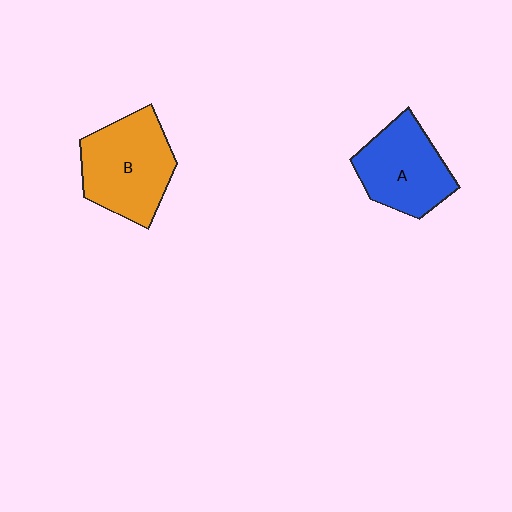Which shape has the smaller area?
Shape A (blue).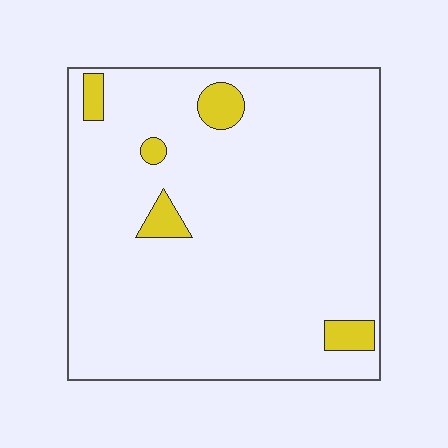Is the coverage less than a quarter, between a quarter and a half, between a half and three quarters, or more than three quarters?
Less than a quarter.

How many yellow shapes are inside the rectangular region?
5.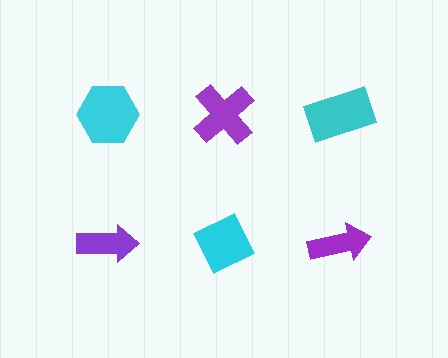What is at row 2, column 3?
A purple arrow.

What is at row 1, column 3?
A cyan rectangle.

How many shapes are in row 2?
3 shapes.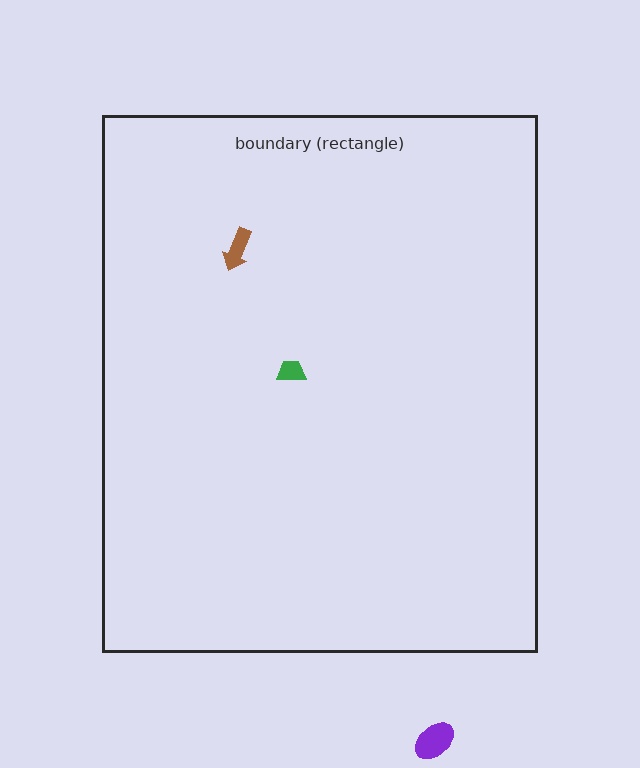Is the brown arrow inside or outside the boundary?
Inside.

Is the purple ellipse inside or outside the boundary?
Outside.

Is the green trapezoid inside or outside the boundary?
Inside.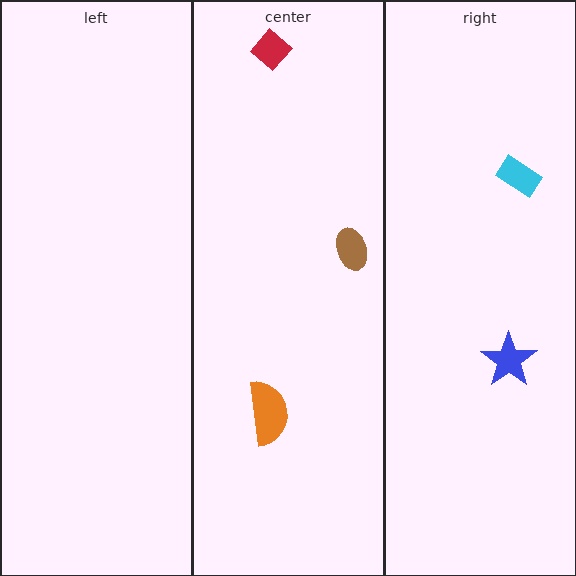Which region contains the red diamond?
The center region.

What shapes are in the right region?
The cyan rectangle, the blue star.